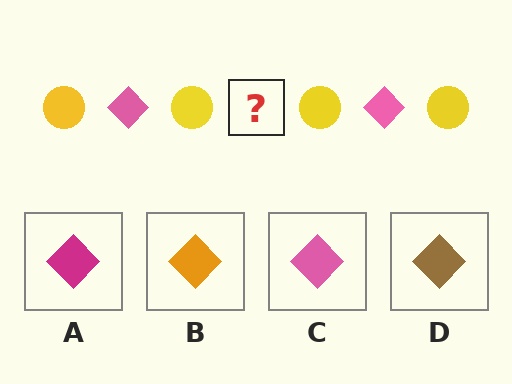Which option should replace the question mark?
Option C.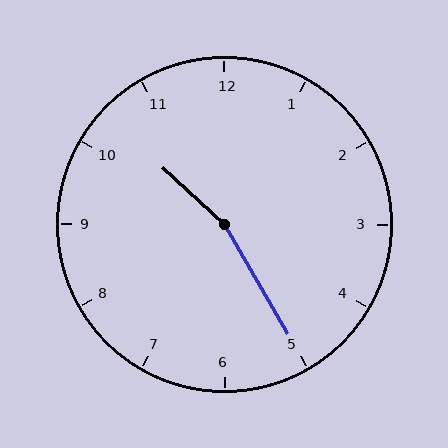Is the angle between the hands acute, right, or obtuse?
It is obtuse.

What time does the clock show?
10:25.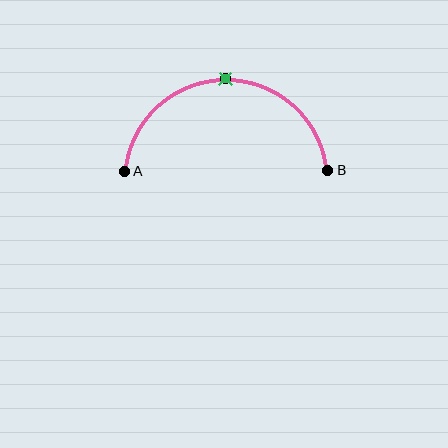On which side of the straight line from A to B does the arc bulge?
The arc bulges above the straight line connecting A and B.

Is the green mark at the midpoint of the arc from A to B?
Yes. The green mark lies on the arc at equal arc-length from both A and B — it is the arc midpoint.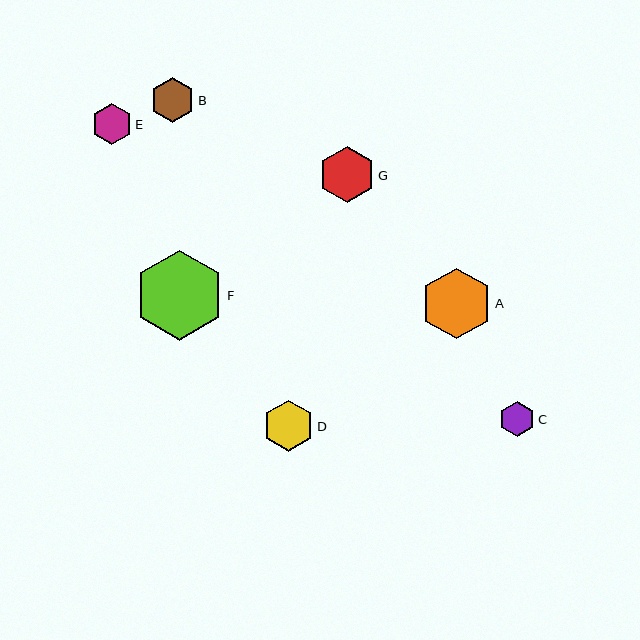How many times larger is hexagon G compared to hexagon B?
Hexagon G is approximately 1.3 times the size of hexagon B.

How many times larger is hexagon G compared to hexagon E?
Hexagon G is approximately 1.4 times the size of hexagon E.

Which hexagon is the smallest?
Hexagon C is the smallest with a size of approximately 36 pixels.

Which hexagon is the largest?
Hexagon F is the largest with a size of approximately 90 pixels.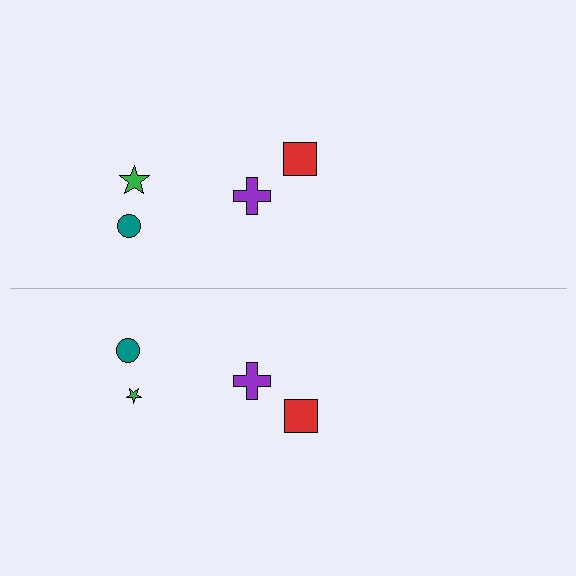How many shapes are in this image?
There are 8 shapes in this image.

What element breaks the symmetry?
The green star on the bottom side has a different size than its mirror counterpart.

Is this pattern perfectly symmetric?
No, the pattern is not perfectly symmetric. The green star on the bottom side has a different size than its mirror counterpart.